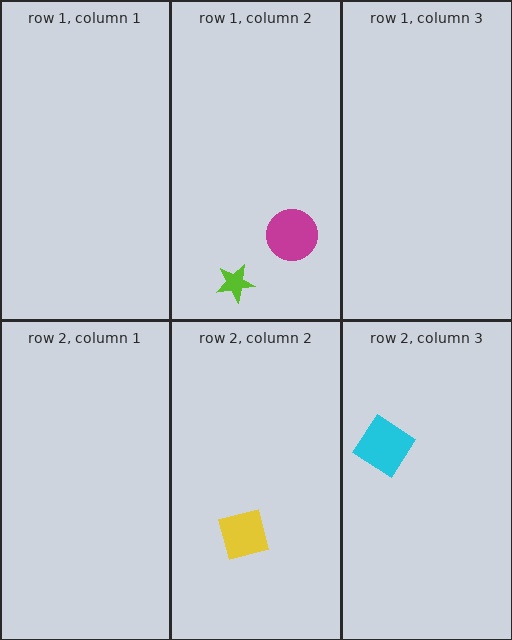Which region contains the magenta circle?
The row 1, column 2 region.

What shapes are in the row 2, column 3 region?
The cyan diamond.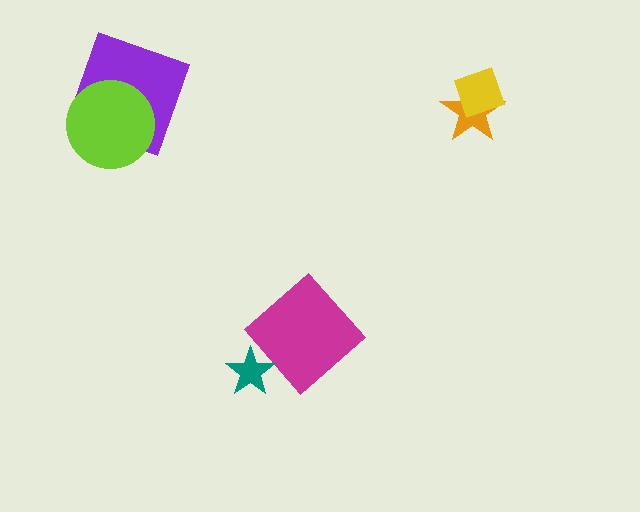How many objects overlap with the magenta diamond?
0 objects overlap with the magenta diamond.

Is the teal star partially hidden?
No, no other shape covers it.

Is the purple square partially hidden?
Yes, it is partially covered by another shape.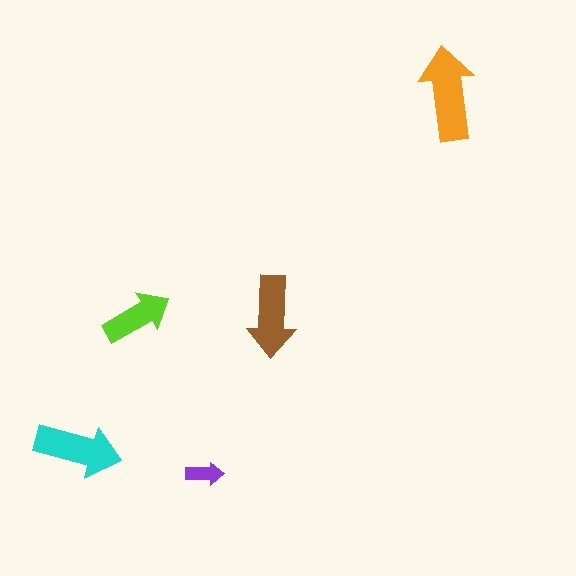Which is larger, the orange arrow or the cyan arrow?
The orange one.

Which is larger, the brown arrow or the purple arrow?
The brown one.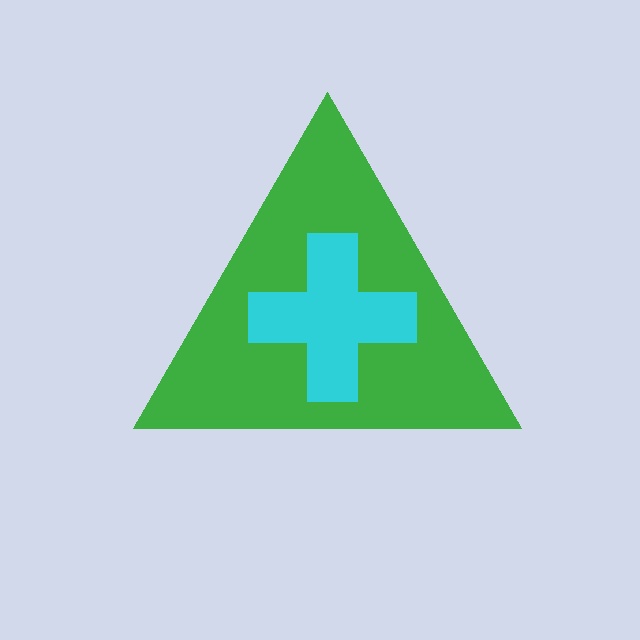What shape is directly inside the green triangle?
The cyan cross.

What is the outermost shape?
The green triangle.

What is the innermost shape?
The cyan cross.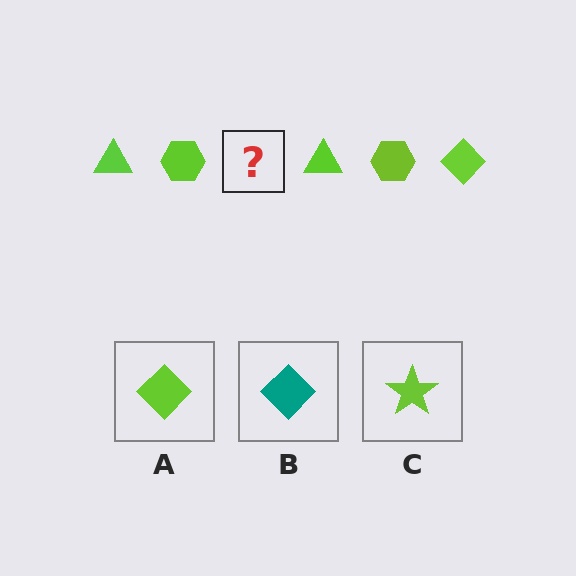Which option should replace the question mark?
Option A.